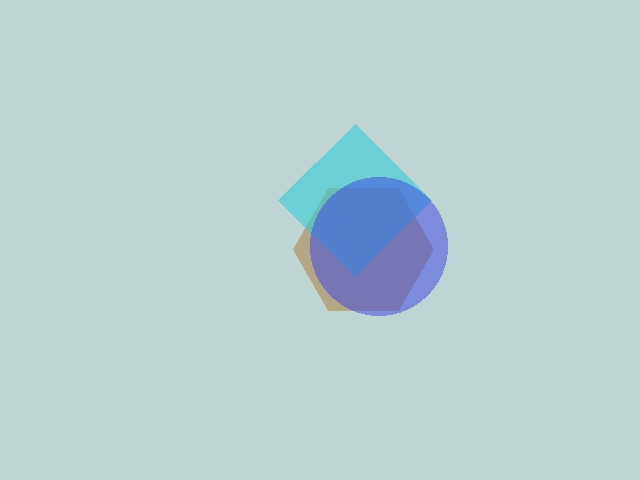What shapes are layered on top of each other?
The layered shapes are: a brown hexagon, a cyan diamond, a blue circle.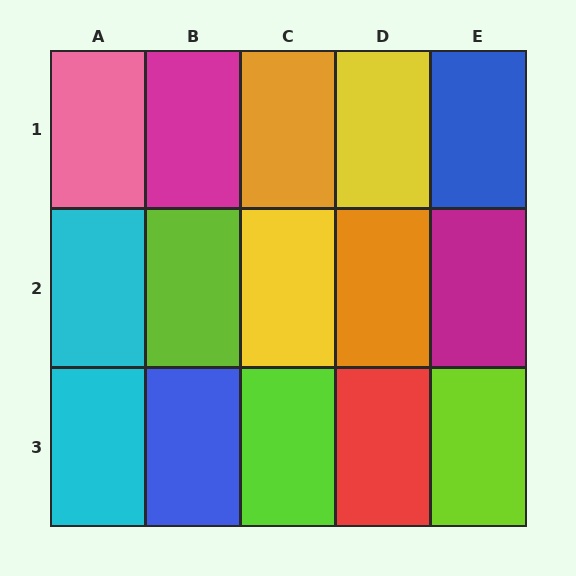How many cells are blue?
2 cells are blue.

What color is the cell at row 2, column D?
Orange.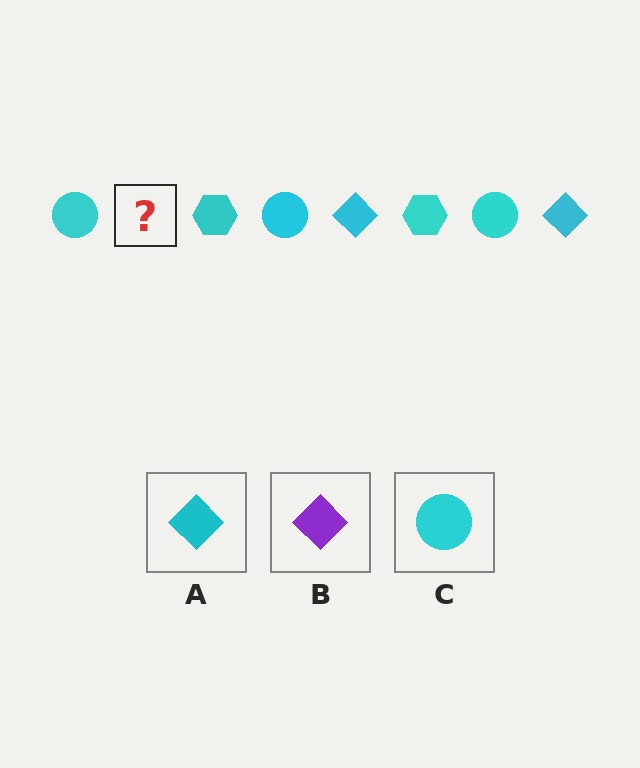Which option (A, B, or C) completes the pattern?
A.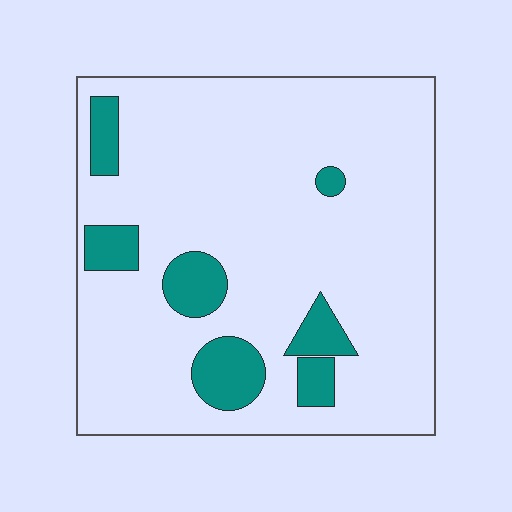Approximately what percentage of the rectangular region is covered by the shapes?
Approximately 15%.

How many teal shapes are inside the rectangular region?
7.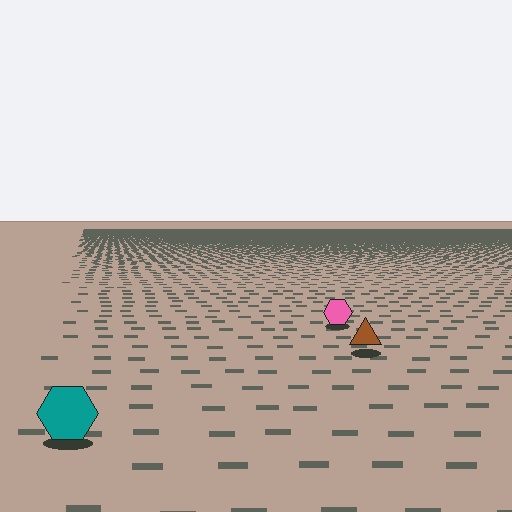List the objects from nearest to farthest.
From nearest to farthest: the teal hexagon, the brown triangle, the pink hexagon.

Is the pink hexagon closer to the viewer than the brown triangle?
No. The brown triangle is closer — you can tell from the texture gradient: the ground texture is coarser near it.